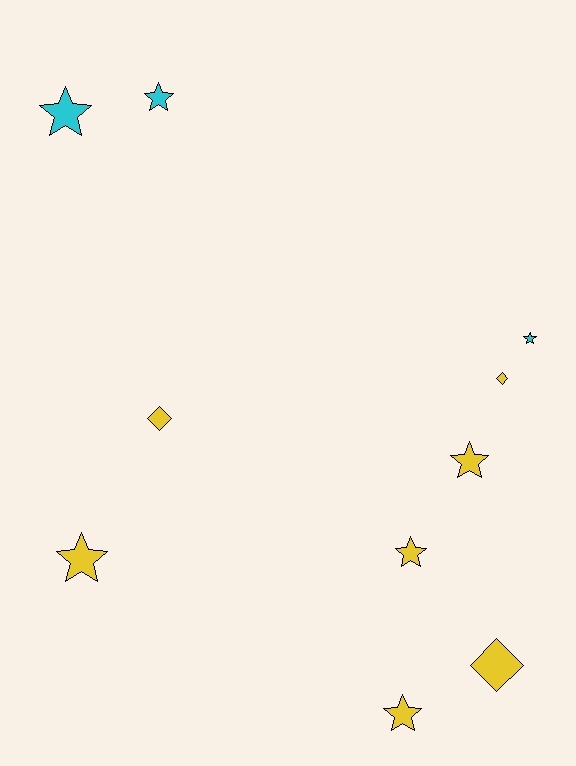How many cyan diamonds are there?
There are no cyan diamonds.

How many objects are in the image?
There are 10 objects.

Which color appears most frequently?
Yellow, with 7 objects.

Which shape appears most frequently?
Star, with 7 objects.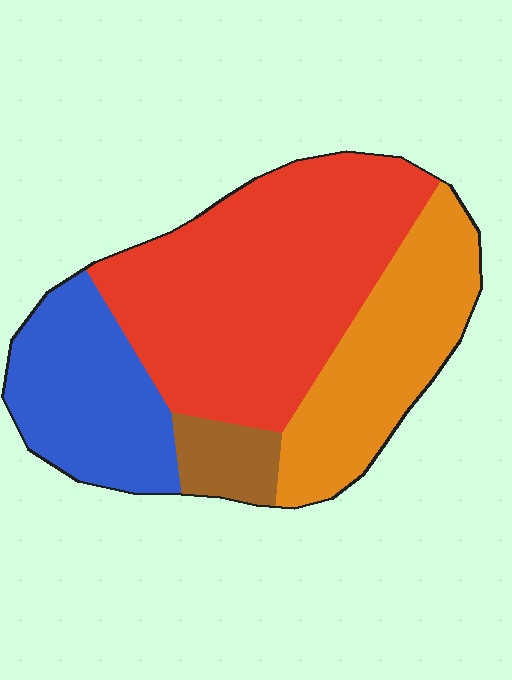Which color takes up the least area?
Brown, at roughly 5%.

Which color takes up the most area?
Red, at roughly 45%.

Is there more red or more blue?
Red.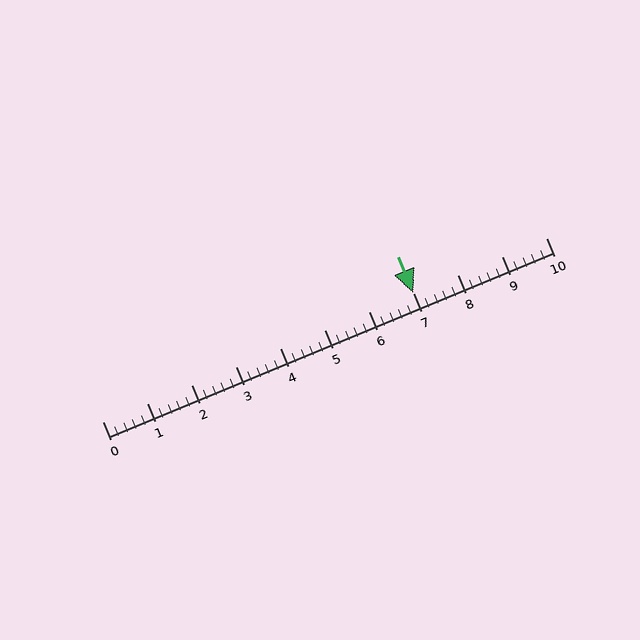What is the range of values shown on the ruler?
The ruler shows values from 0 to 10.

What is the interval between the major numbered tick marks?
The major tick marks are spaced 1 units apart.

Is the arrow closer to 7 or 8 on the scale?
The arrow is closer to 7.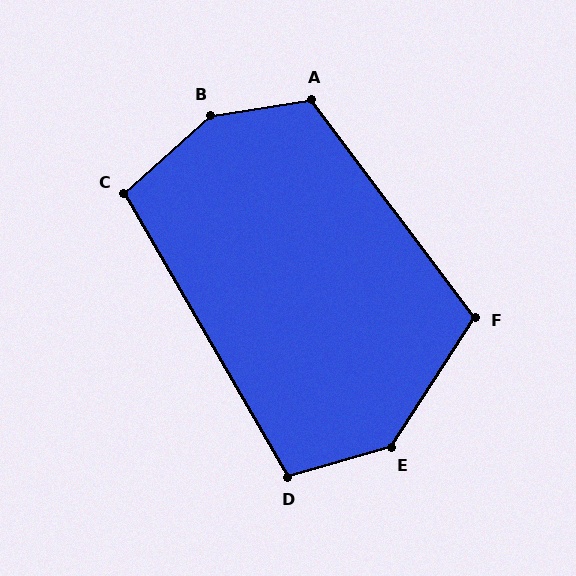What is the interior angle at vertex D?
Approximately 104 degrees (obtuse).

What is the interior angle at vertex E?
Approximately 139 degrees (obtuse).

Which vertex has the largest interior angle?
B, at approximately 146 degrees.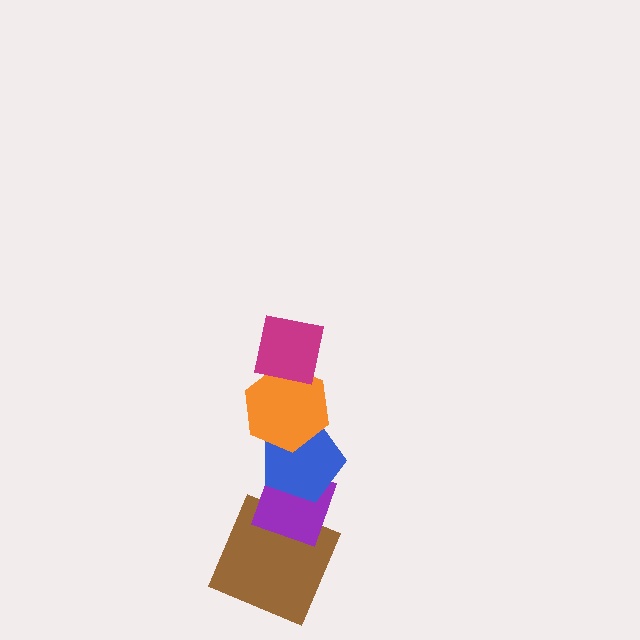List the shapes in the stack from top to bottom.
From top to bottom: the magenta square, the orange hexagon, the blue pentagon, the purple diamond, the brown square.